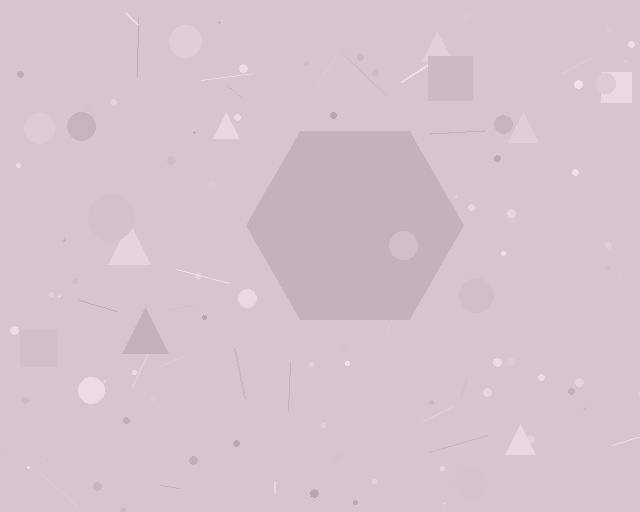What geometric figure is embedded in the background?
A hexagon is embedded in the background.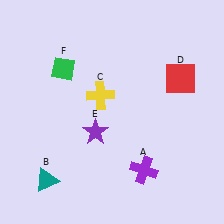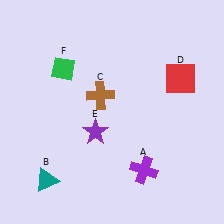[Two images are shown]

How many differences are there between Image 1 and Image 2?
There is 1 difference between the two images.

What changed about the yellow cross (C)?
In Image 1, C is yellow. In Image 2, it changed to brown.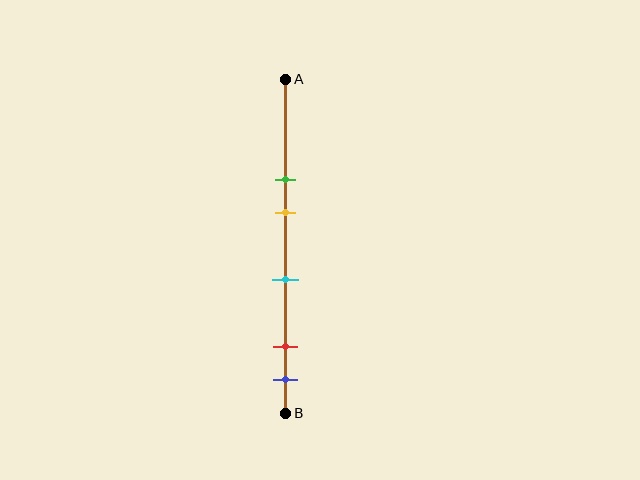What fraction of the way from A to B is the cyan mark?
The cyan mark is approximately 60% (0.6) of the way from A to B.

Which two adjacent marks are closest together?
The red and blue marks are the closest adjacent pair.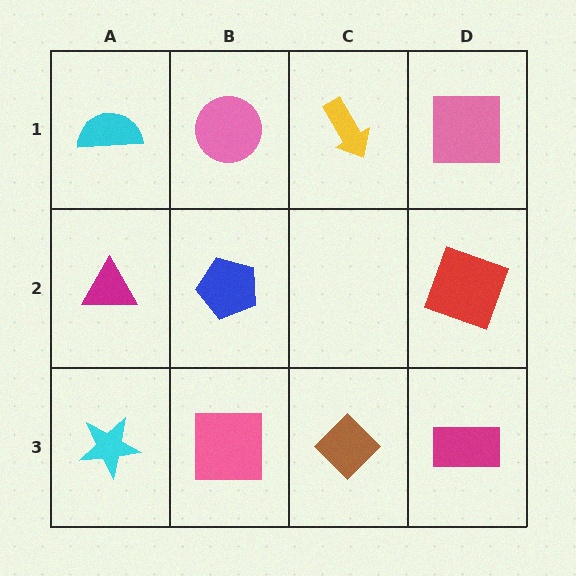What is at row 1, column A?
A cyan semicircle.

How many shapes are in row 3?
4 shapes.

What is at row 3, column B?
A pink square.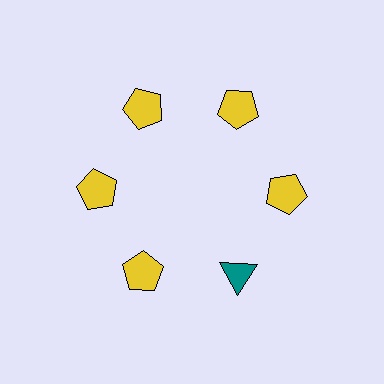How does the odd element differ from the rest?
It differs in both color (teal instead of yellow) and shape (triangle instead of pentagon).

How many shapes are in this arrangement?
There are 6 shapes arranged in a ring pattern.